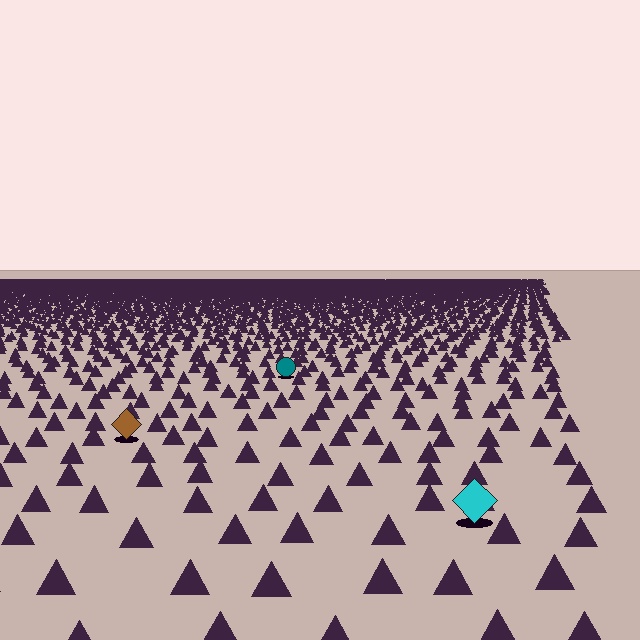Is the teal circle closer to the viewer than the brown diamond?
No. The brown diamond is closer — you can tell from the texture gradient: the ground texture is coarser near it.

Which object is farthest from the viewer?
The teal circle is farthest from the viewer. It appears smaller and the ground texture around it is denser.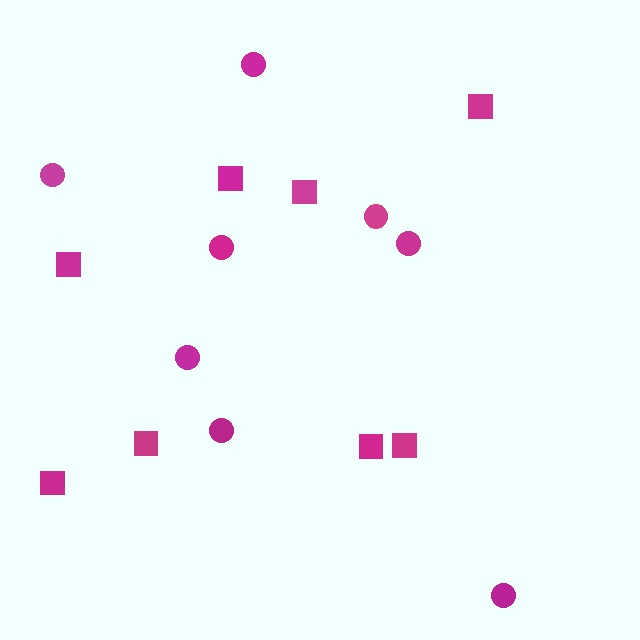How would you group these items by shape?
There are 2 groups: one group of circles (8) and one group of squares (8).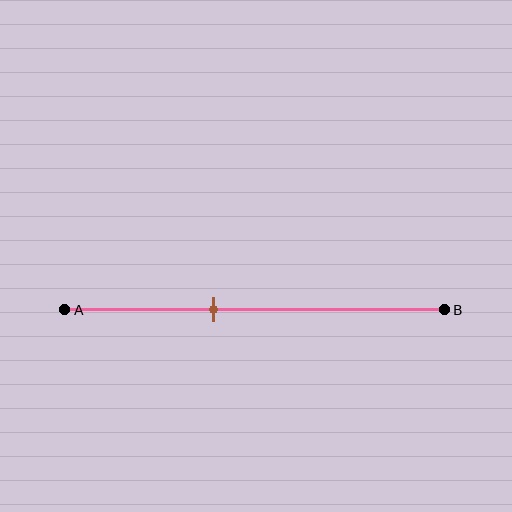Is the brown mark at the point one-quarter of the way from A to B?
No, the mark is at about 40% from A, not at the 25% one-quarter point.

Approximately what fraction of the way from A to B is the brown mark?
The brown mark is approximately 40% of the way from A to B.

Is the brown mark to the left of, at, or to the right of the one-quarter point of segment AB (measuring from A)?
The brown mark is to the right of the one-quarter point of segment AB.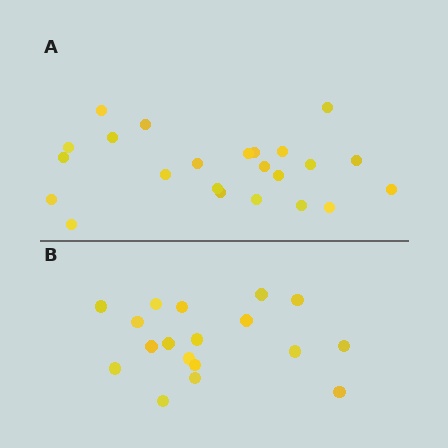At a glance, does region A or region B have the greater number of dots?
Region A (the top region) has more dots.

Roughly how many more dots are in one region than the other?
Region A has about 5 more dots than region B.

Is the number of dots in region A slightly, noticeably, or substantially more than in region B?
Region A has noticeably more, but not dramatically so. The ratio is roughly 1.3 to 1.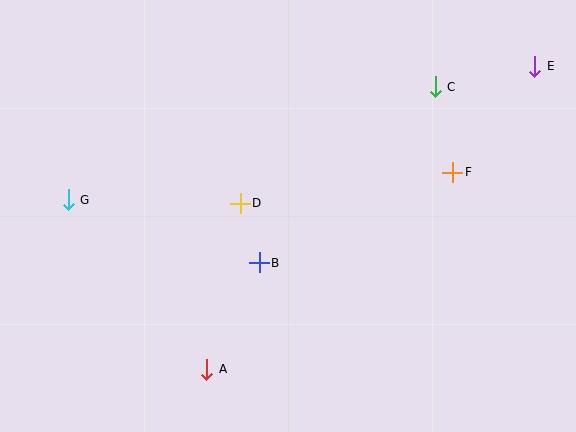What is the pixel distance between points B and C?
The distance between B and C is 249 pixels.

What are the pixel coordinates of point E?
Point E is at (535, 66).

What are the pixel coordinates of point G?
Point G is at (68, 200).